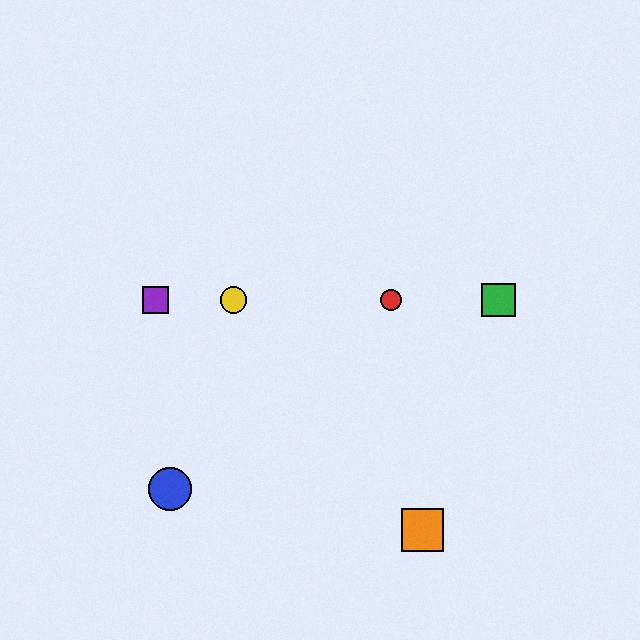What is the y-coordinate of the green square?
The green square is at y≈300.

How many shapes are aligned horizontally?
4 shapes (the red circle, the green square, the yellow circle, the purple square) are aligned horizontally.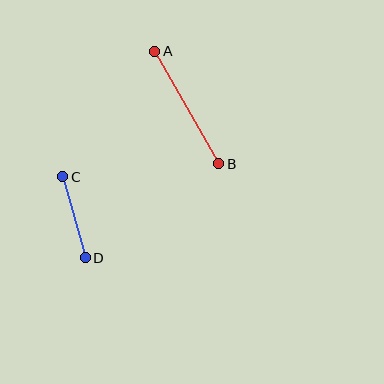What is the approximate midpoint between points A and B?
The midpoint is at approximately (187, 107) pixels.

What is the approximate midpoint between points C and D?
The midpoint is at approximately (74, 217) pixels.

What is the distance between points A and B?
The distance is approximately 130 pixels.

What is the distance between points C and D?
The distance is approximately 84 pixels.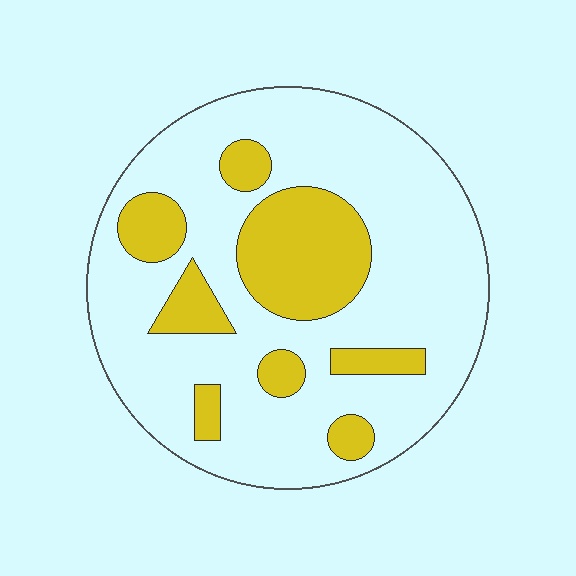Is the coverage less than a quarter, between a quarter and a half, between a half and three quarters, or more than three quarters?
Less than a quarter.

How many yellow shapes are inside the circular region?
8.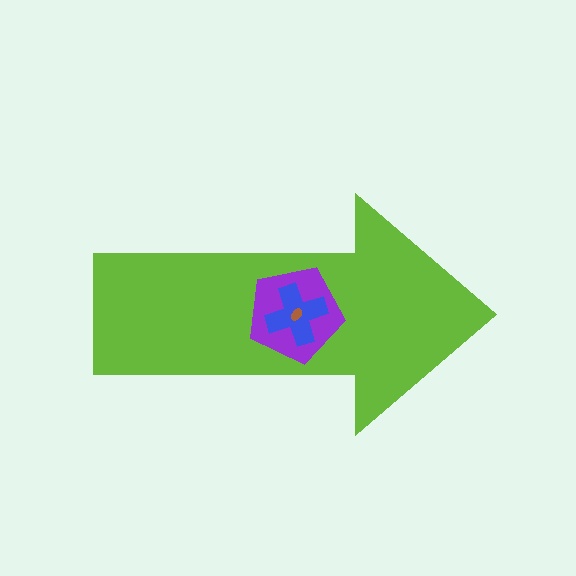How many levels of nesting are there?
4.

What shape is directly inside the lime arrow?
The purple pentagon.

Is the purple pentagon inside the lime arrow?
Yes.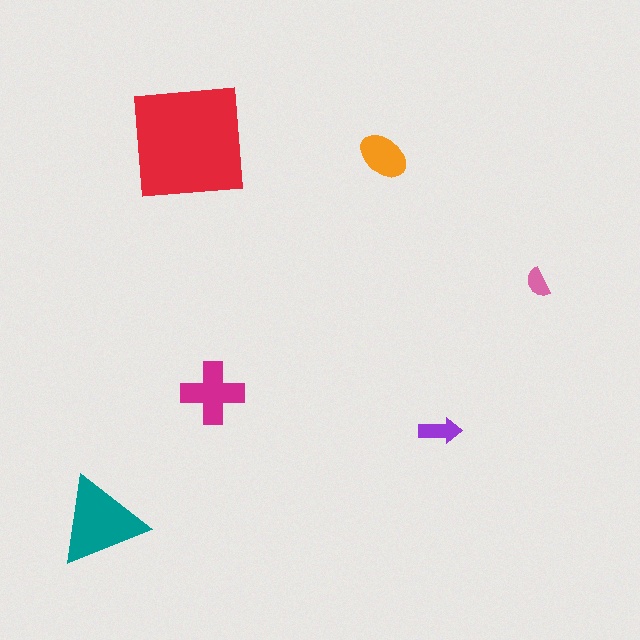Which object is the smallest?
The pink semicircle.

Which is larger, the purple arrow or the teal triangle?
The teal triangle.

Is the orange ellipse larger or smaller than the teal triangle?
Smaller.